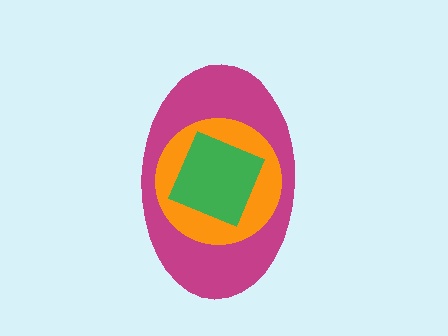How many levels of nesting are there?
3.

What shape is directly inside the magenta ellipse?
The orange circle.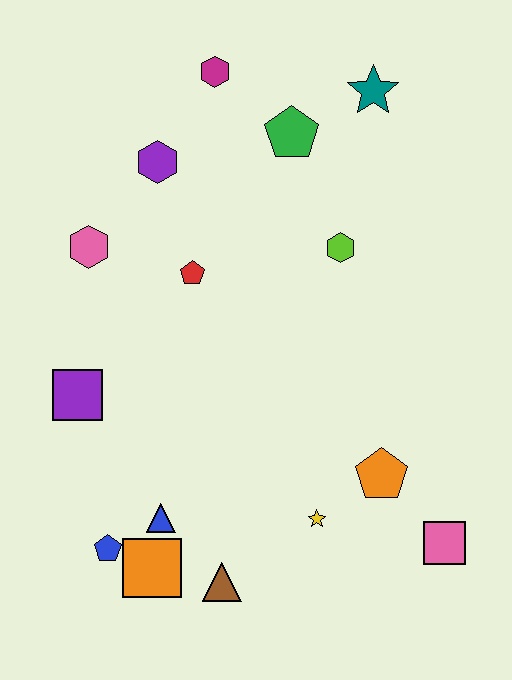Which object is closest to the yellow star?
The orange pentagon is closest to the yellow star.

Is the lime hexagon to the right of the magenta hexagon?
Yes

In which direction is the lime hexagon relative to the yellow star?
The lime hexagon is above the yellow star.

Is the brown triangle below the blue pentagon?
Yes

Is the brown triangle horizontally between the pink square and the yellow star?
No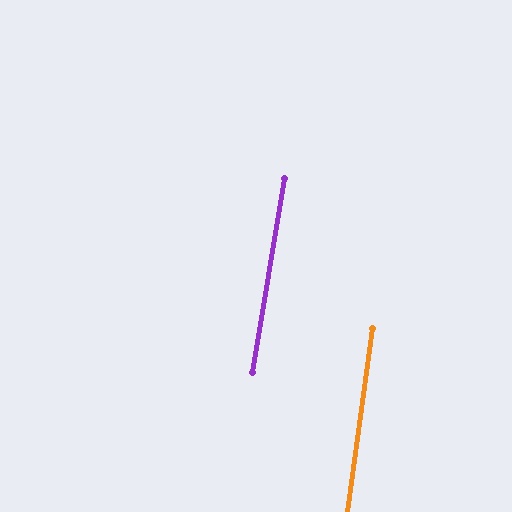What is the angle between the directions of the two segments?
Approximately 1 degree.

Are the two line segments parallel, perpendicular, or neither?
Parallel — their directions differ by only 1.5°.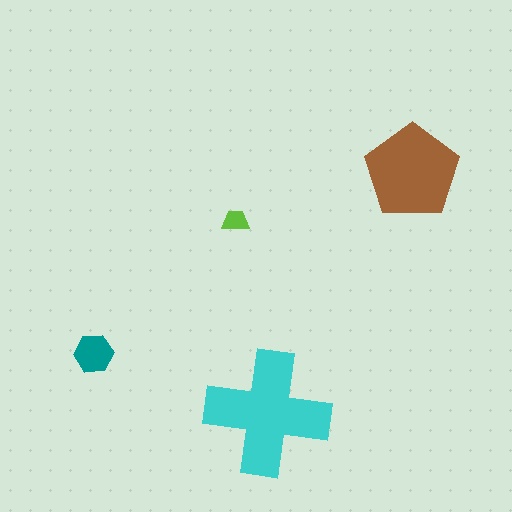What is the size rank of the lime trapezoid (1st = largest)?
4th.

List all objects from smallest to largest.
The lime trapezoid, the teal hexagon, the brown pentagon, the cyan cross.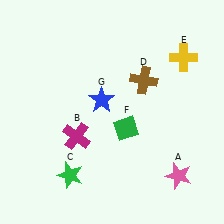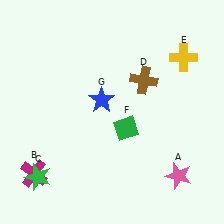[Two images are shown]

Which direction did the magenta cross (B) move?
The magenta cross (B) moved left.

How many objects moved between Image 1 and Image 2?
2 objects moved between the two images.